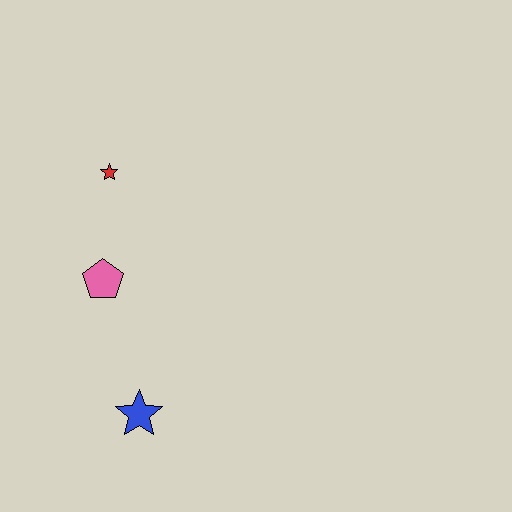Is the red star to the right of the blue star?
No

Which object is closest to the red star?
The pink pentagon is closest to the red star.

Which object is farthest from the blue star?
The red star is farthest from the blue star.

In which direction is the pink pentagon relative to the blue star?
The pink pentagon is above the blue star.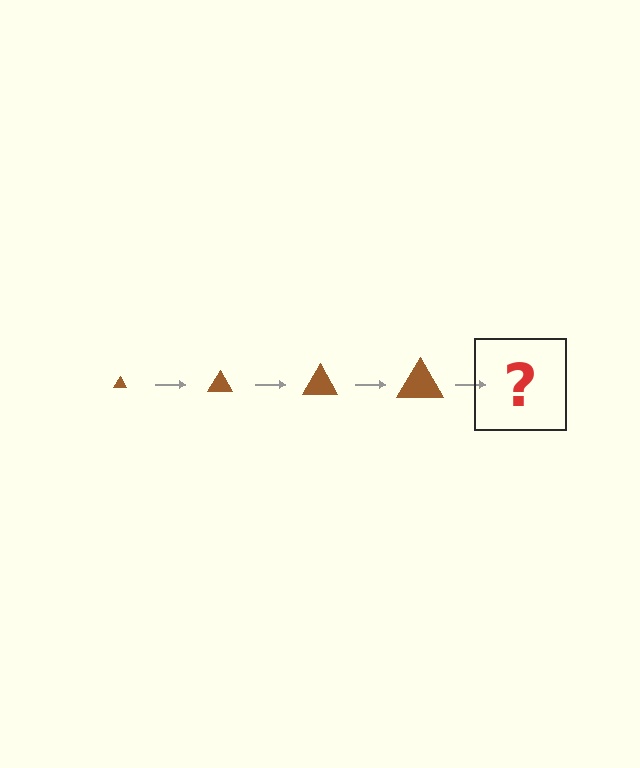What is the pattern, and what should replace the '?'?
The pattern is that the triangle gets progressively larger each step. The '?' should be a brown triangle, larger than the previous one.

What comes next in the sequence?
The next element should be a brown triangle, larger than the previous one.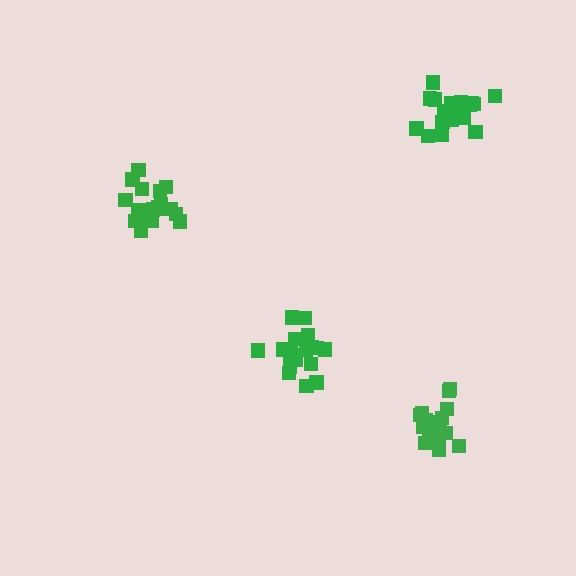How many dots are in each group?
Group 1: 21 dots, Group 2: 21 dots, Group 3: 20 dots, Group 4: 19 dots (81 total).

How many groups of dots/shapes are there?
There are 4 groups.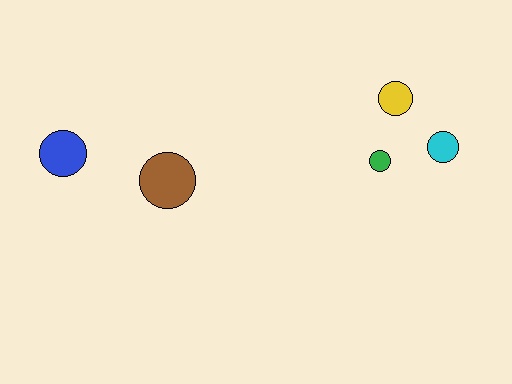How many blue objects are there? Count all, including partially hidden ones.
There is 1 blue object.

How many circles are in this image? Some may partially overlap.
There are 5 circles.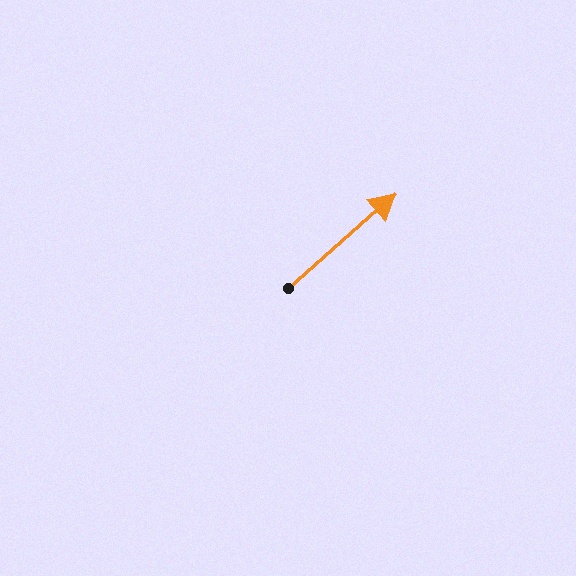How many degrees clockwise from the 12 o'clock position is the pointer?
Approximately 49 degrees.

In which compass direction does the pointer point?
Northeast.